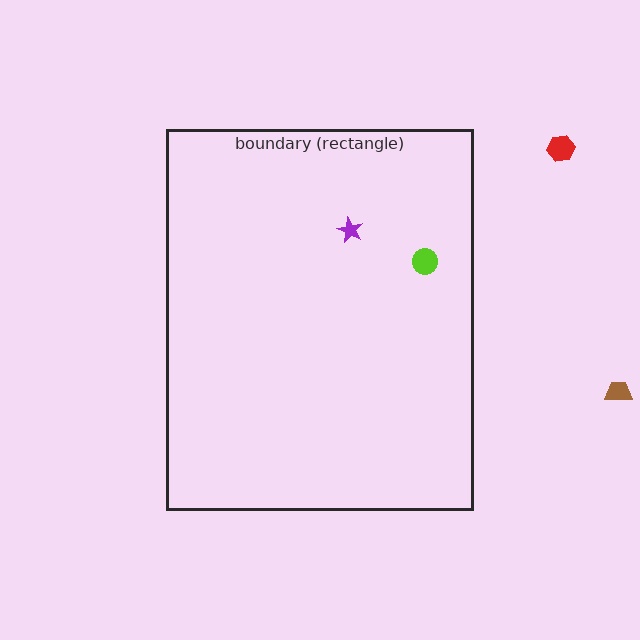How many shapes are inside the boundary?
2 inside, 2 outside.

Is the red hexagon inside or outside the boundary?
Outside.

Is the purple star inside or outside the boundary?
Inside.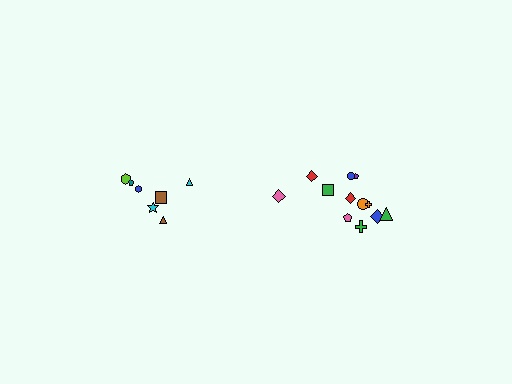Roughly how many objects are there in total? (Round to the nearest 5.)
Roughly 20 objects in total.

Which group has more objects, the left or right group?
The right group.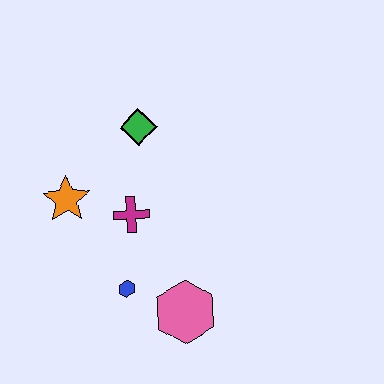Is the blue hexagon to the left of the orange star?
No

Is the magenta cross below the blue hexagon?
No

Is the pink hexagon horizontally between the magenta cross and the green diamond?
No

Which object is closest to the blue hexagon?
The pink hexagon is closest to the blue hexagon.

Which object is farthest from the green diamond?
The pink hexagon is farthest from the green diamond.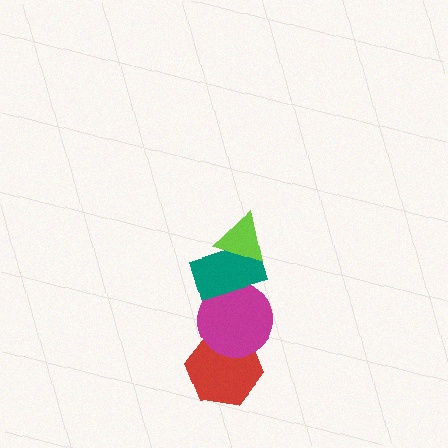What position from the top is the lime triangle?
The lime triangle is 1st from the top.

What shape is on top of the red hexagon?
The magenta circle is on top of the red hexagon.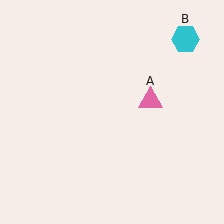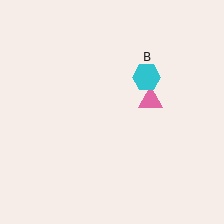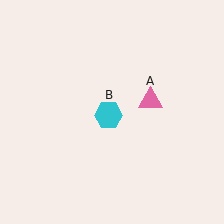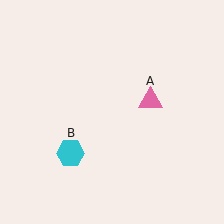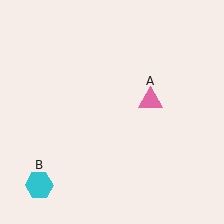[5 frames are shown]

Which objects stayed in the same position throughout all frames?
Pink triangle (object A) remained stationary.